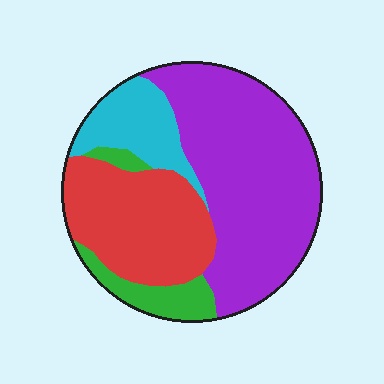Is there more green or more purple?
Purple.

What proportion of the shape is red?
Red covers roughly 30% of the shape.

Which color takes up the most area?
Purple, at roughly 50%.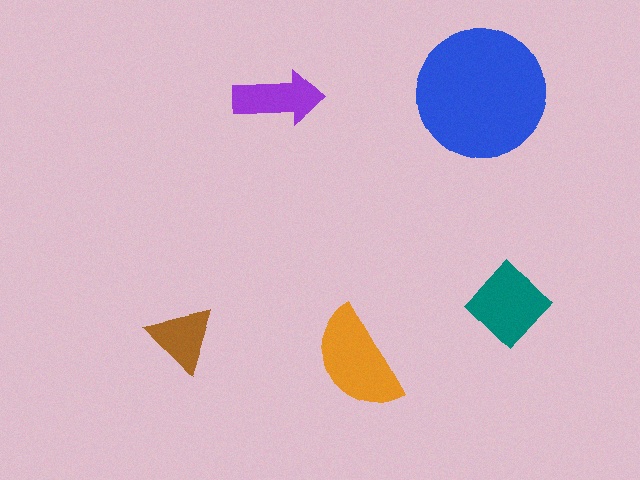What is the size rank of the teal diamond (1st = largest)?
3rd.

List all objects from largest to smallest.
The blue circle, the orange semicircle, the teal diamond, the purple arrow, the brown triangle.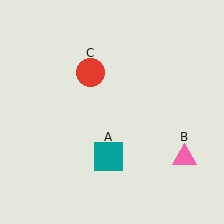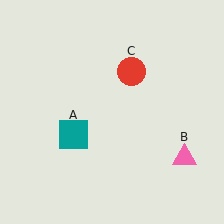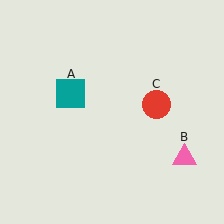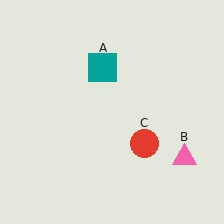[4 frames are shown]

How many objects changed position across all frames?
2 objects changed position: teal square (object A), red circle (object C).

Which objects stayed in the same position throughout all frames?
Pink triangle (object B) remained stationary.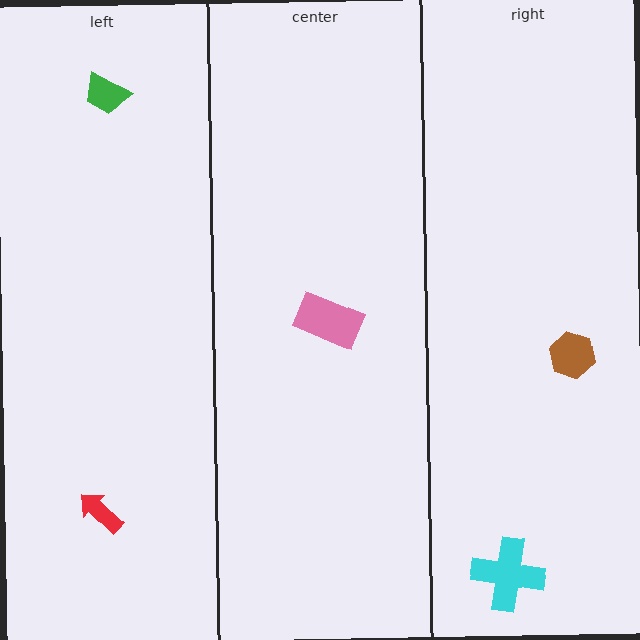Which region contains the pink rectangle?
The center region.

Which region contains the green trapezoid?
The left region.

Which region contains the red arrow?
The left region.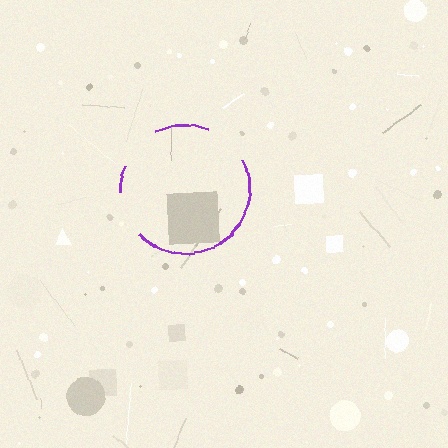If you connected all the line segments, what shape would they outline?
They would outline a circle.